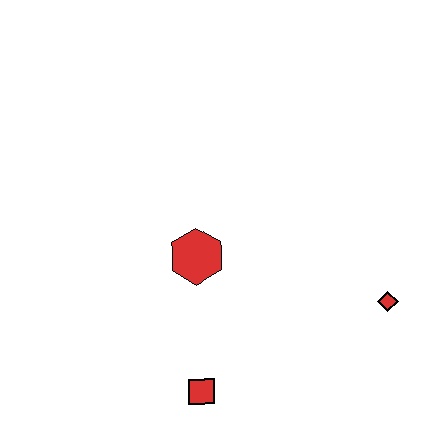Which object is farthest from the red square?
The red diamond is farthest from the red square.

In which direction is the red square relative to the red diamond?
The red square is to the left of the red diamond.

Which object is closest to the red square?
The red hexagon is closest to the red square.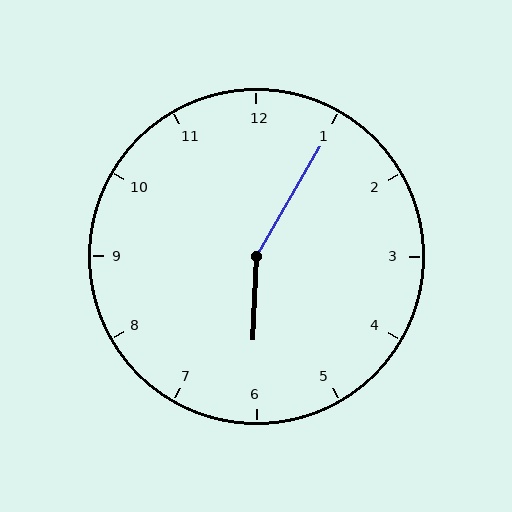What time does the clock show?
6:05.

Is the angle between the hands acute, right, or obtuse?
It is obtuse.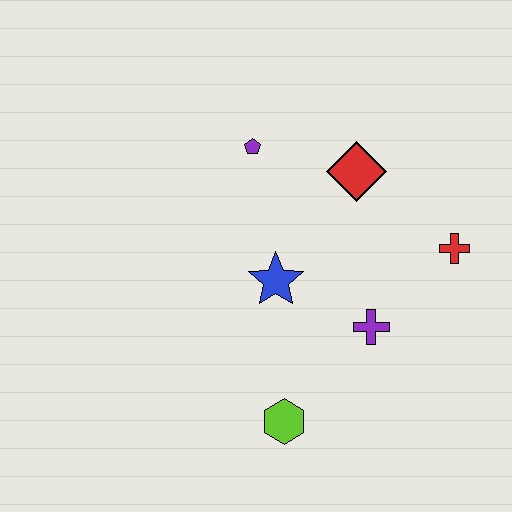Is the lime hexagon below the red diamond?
Yes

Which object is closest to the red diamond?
The purple pentagon is closest to the red diamond.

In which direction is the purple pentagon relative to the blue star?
The purple pentagon is above the blue star.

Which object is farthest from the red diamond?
The lime hexagon is farthest from the red diamond.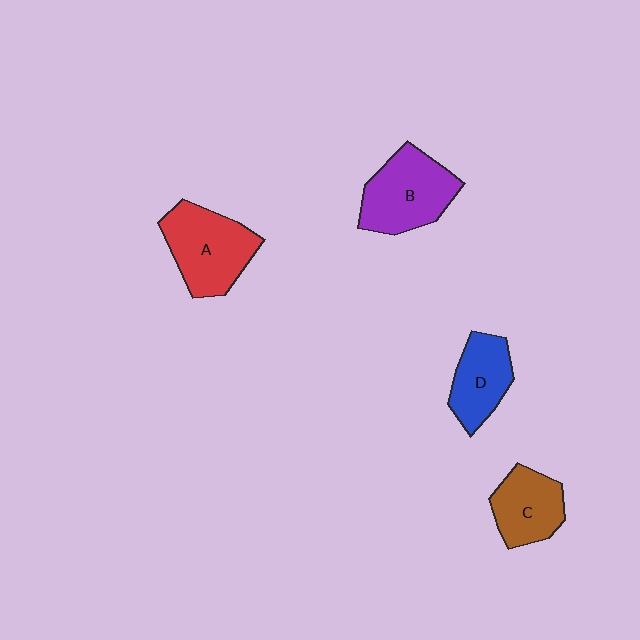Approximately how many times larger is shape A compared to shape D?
Approximately 1.4 times.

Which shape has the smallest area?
Shape D (blue).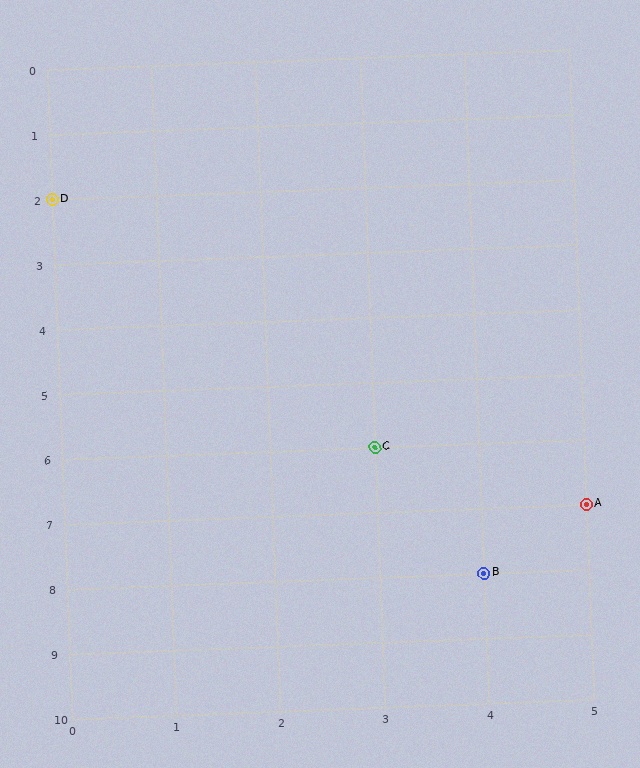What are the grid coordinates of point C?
Point C is at grid coordinates (3, 6).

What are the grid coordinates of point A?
Point A is at grid coordinates (5, 7).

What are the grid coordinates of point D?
Point D is at grid coordinates (0, 2).